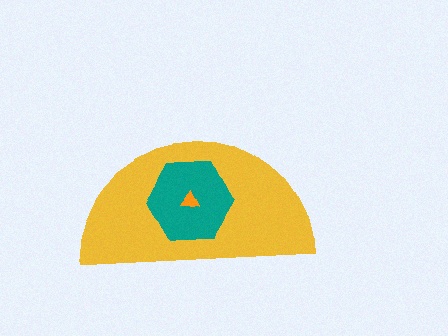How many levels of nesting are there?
3.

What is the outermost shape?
The yellow semicircle.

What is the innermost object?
The orange triangle.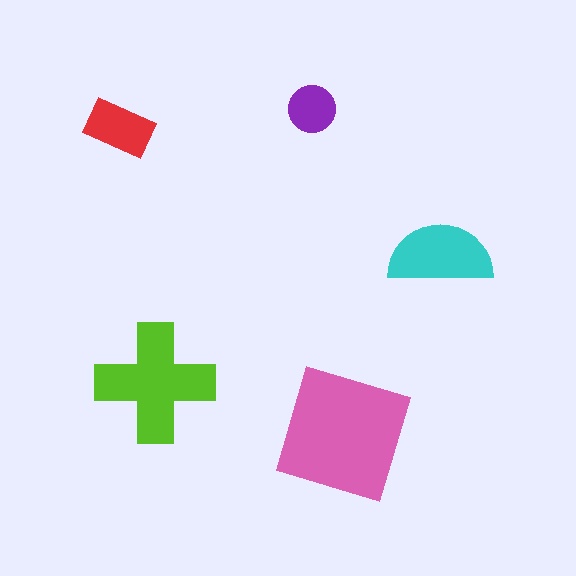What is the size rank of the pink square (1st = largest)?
1st.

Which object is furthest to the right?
The cyan semicircle is rightmost.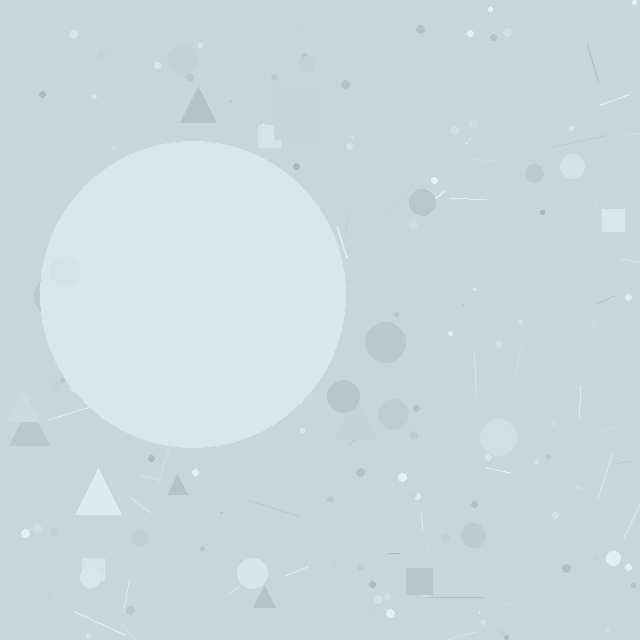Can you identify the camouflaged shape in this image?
The camouflaged shape is a circle.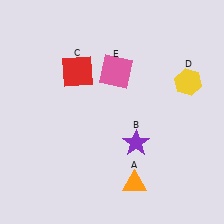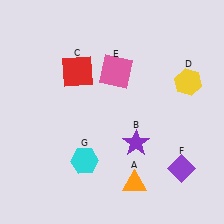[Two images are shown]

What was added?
A purple diamond (F), a cyan hexagon (G) were added in Image 2.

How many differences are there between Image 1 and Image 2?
There are 2 differences between the two images.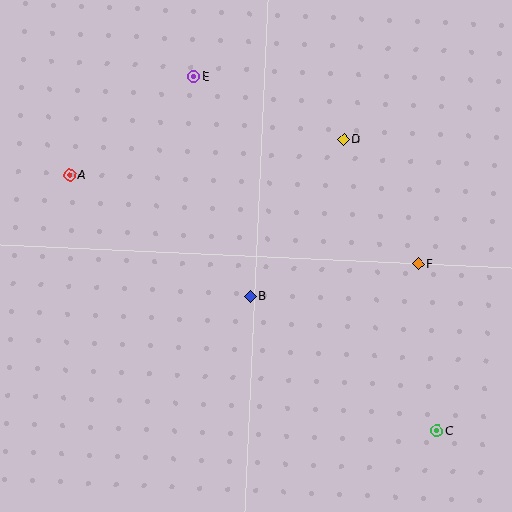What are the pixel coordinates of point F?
Point F is at (418, 264).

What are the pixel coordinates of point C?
Point C is at (437, 430).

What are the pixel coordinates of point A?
Point A is at (70, 175).